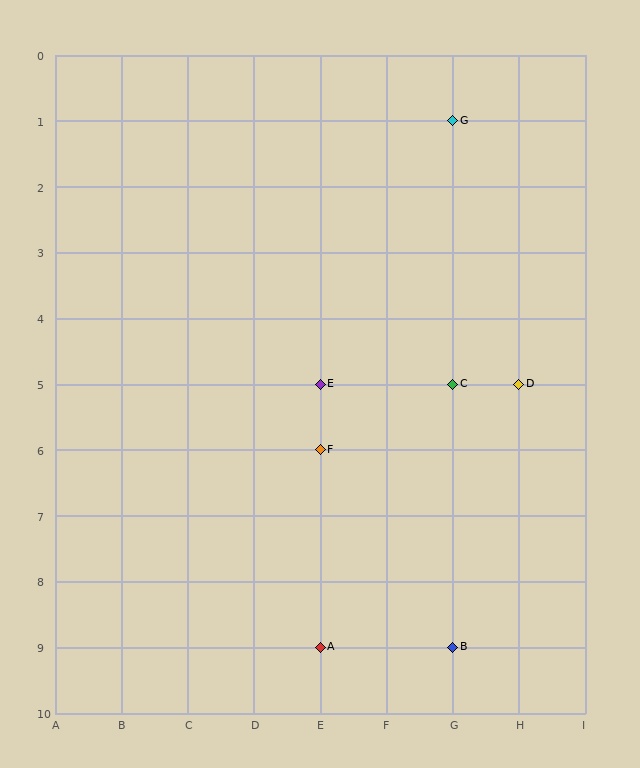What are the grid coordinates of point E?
Point E is at grid coordinates (E, 5).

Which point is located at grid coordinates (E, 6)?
Point F is at (E, 6).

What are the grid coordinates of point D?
Point D is at grid coordinates (H, 5).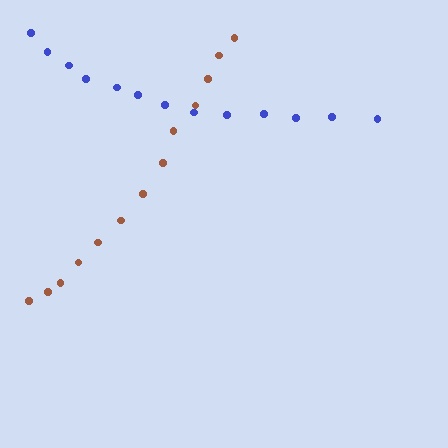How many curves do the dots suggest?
There are 2 distinct paths.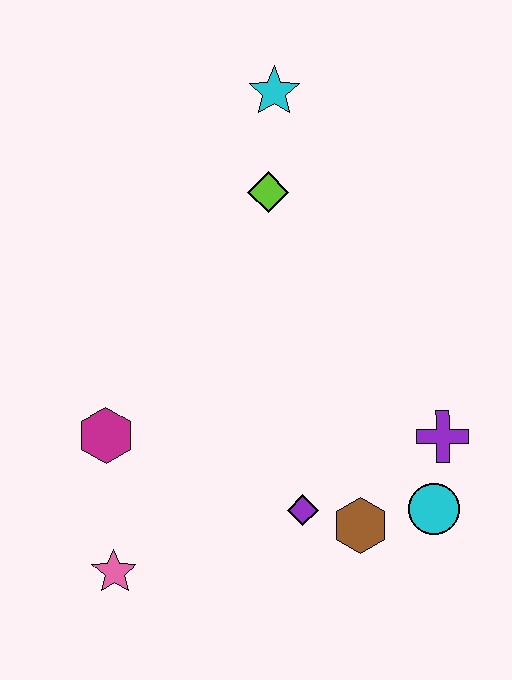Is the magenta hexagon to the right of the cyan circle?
No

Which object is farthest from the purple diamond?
The cyan star is farthest from the purple diamond.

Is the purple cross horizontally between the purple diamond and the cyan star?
No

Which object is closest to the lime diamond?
The cyan star is closest to the lime diamond.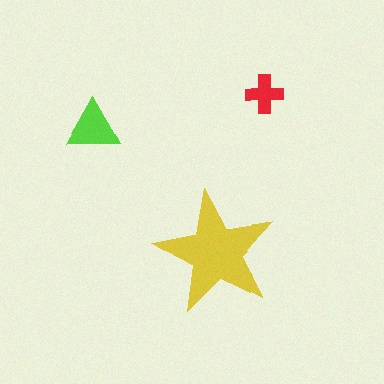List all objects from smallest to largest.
The red cross, the lime triangle, the yellow star.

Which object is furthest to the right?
The red cross is rightmost.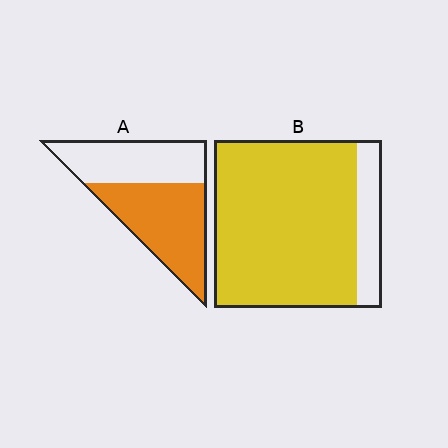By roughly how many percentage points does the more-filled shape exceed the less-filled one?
By roughly 30 percentage points (B over A).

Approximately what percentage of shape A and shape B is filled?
A is approximately 55% and B is approximately 85%.